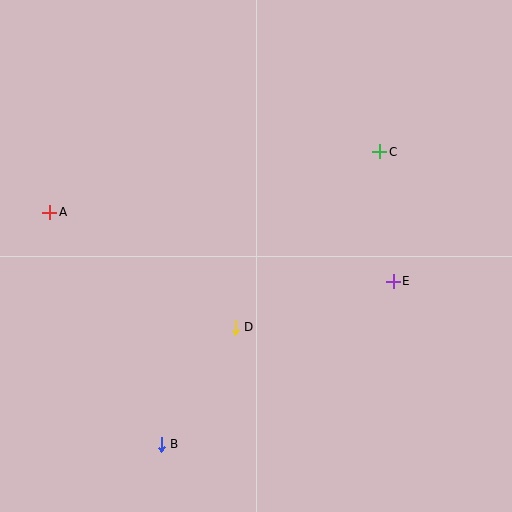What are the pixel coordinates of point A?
Point A is at (50, 212).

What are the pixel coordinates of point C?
Point C is at (380, 152).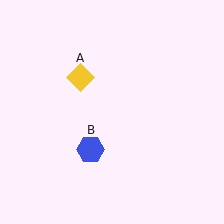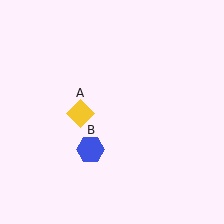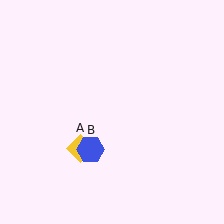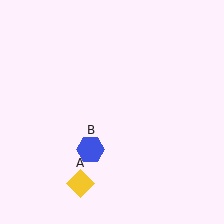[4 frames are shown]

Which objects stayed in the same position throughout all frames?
Blue hexagon (object B) remained stationary.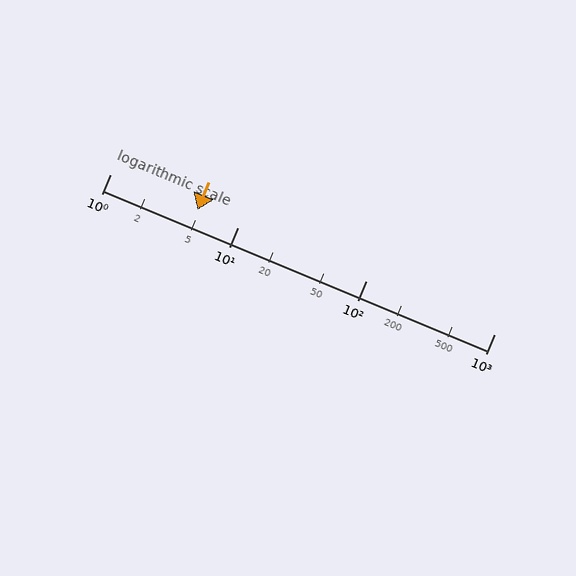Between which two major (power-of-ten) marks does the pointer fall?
The pointer is between 1 and 10.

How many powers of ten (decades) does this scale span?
The scale spans 3 decades, from 1 to 1000.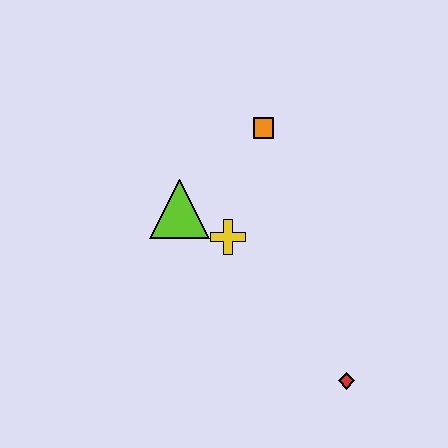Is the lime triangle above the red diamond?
Yes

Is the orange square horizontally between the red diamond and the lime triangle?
Yes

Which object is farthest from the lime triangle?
The red diamond is farthest from the lime triangle.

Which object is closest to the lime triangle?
The yellow cross is closest to the lime triangle.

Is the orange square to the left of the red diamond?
Yes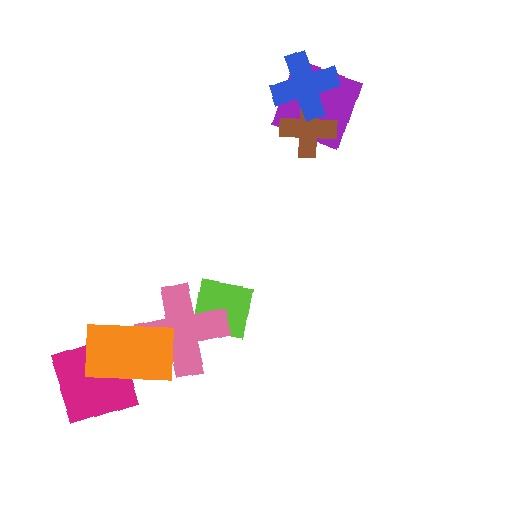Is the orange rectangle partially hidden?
No, no other shape covers it.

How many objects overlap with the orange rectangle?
2 objects overlap with the orange rectangle.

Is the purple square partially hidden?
Yes, it is partially covered by another shape.